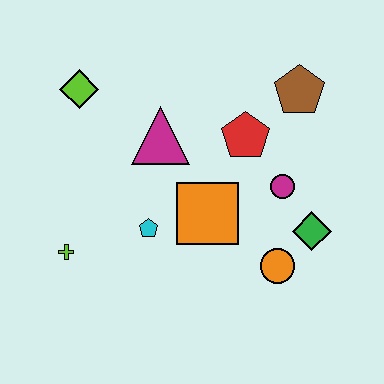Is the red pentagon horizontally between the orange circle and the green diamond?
No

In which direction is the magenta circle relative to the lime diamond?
The magenta circle is to the right of the lime diamond.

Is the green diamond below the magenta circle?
Yes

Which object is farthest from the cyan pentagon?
The brown pentagon is farthest from the cyan pentagon.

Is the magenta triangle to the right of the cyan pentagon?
Yes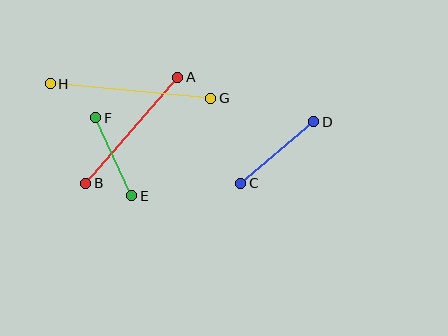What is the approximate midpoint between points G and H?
The midpoint is at approximately (130, 91) pixels.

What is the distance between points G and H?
The distance is approximately 161 pixels.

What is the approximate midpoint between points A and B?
The midpoint is at approximately (132, 130) pixels.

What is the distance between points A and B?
The distance is approximately 140 pixels.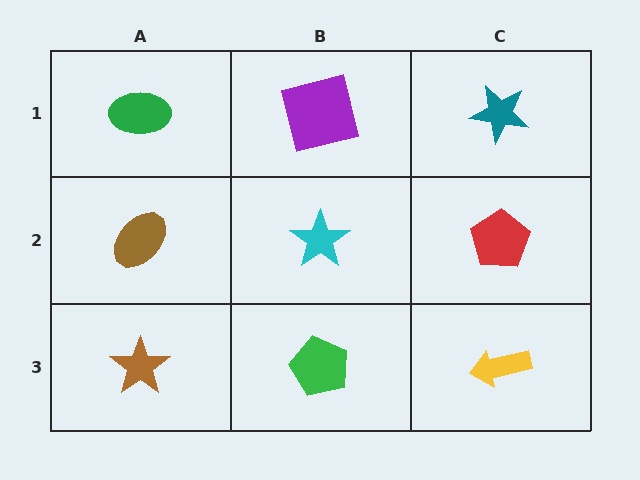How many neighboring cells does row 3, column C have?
2.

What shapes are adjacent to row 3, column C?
A red pentagon (row 2, column C), a green pentagon (row 3, column B).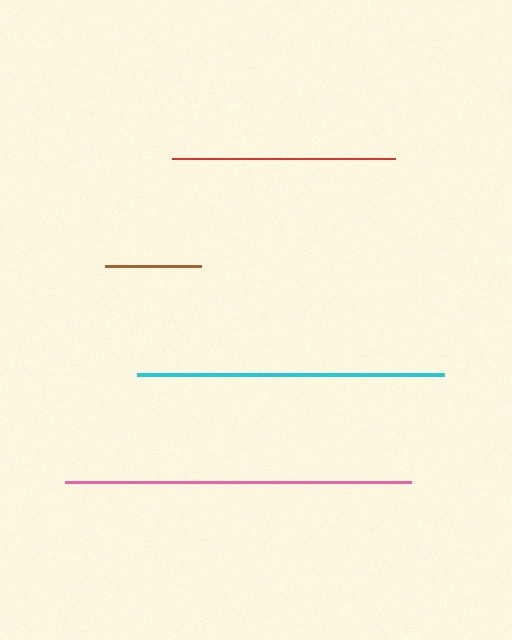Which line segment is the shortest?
The brown line is the shortest at approximately 96 pixels.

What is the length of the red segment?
The red segment is approximately 223 pixels long.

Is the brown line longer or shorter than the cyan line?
The cyan line is longer than the brown line.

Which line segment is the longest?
The pink line is the longest at approximately 345 pixels.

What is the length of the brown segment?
The brown segment is approximately 96 pixels long.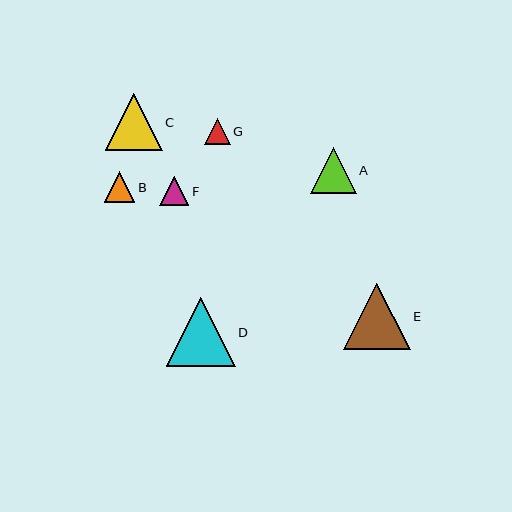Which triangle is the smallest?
Triangle G is the smallest with a size of approximately 26 pixels.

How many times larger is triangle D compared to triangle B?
Triangle D is approximately 2.3 times the size of triangle B.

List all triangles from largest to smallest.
From largest to smallest: D, E, C, A, B, F, G.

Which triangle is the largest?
Triangle D is the largest with a size of approximately 69 pixels.